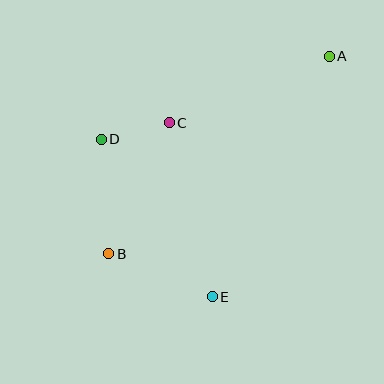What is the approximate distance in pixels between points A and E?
The distance between A and E is approximately 268 pixels.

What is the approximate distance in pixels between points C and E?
The distance between C and E is approximately 180 pixels.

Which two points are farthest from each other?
Points A and B are farthest from each other.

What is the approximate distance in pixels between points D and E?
The distance between D and E is approximately 193 pixels.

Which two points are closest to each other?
Points C and D are closest to each other.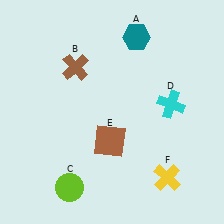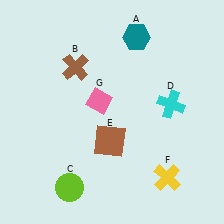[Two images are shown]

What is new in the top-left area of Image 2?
A pink diamond (G) was added in the top-left area of Image 2.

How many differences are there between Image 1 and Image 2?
There is 1 difference between the two images.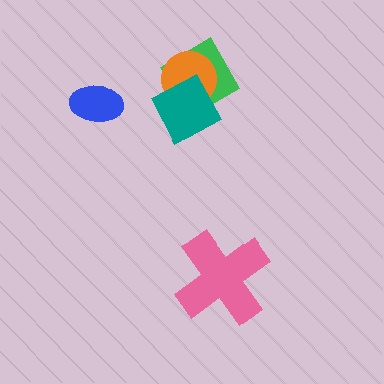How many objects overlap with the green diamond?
2 objects overlap with the green diamond.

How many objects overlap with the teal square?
2 objects overlap with the teal square.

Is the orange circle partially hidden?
Yes, it is partially covered by another shape.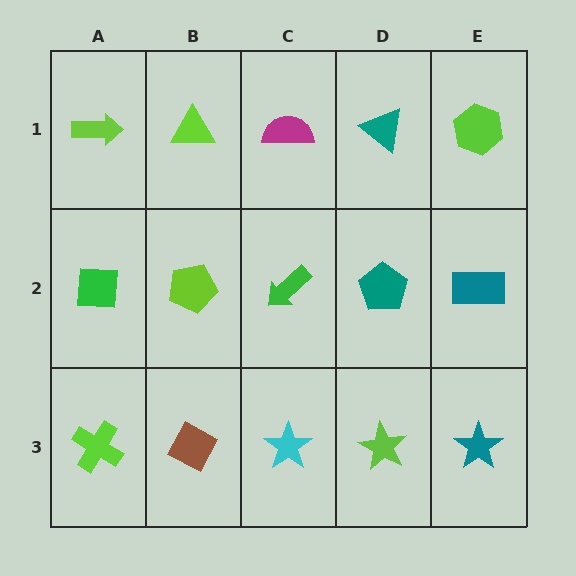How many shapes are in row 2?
5 shapes.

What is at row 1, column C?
A magenta semicircle.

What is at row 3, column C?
A cyan star.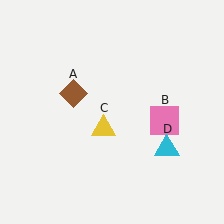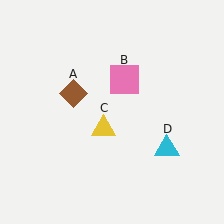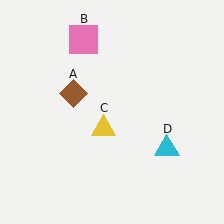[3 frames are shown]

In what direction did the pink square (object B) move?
The pink square (object B) moved up and to the left.